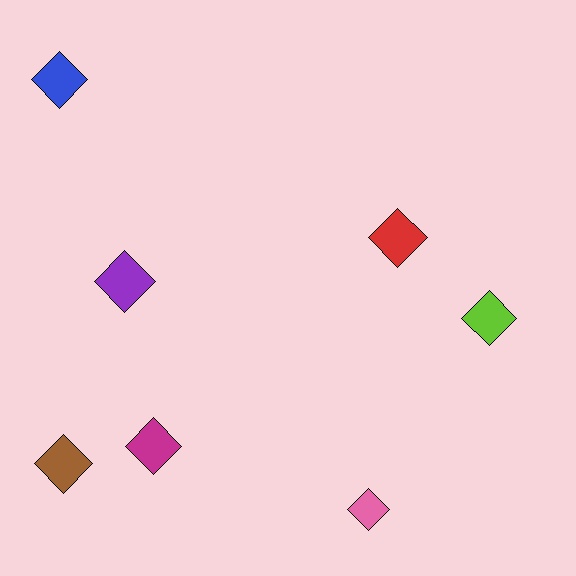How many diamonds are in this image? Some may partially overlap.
There are 7 diamonds.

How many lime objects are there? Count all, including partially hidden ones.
There is 1 lime object.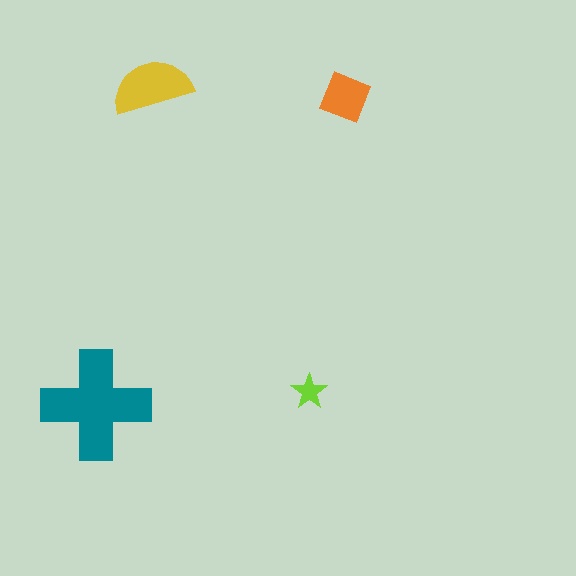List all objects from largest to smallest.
The teal cross, the yellow semicircle, the orange diamond, the lime star.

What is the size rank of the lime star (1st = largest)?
4th.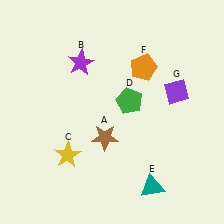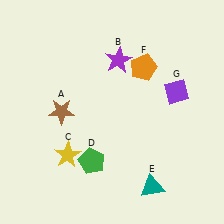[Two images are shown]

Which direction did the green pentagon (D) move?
The green pentagon (D) moved down.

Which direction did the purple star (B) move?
The purple star (B) moved right.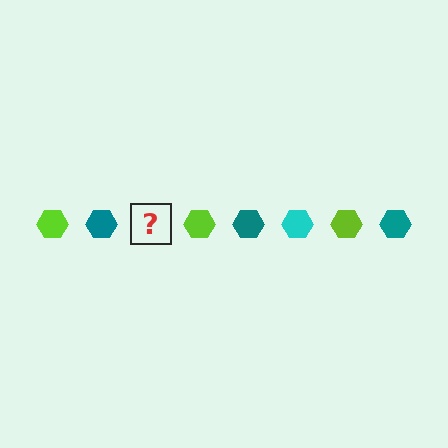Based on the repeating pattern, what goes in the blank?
The blank should be a cyan hexagon.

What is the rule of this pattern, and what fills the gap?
The rule is that the pattern cycles through lime, teal, cyan hexagons. The gap should be filled with a cyan hexagon.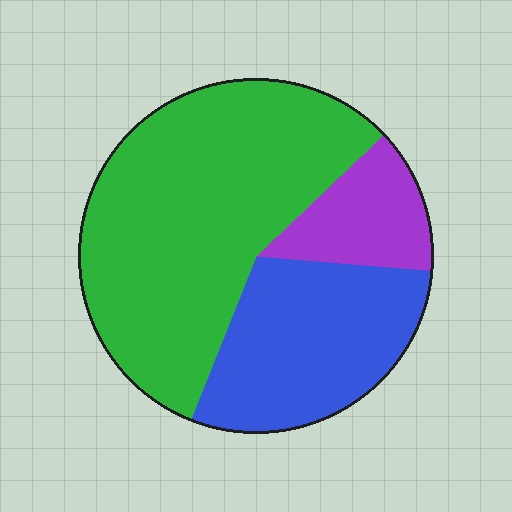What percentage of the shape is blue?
Blue takes up about one third (1/3) of the shape.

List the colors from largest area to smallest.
From largest to smallest: green, blue, purple.